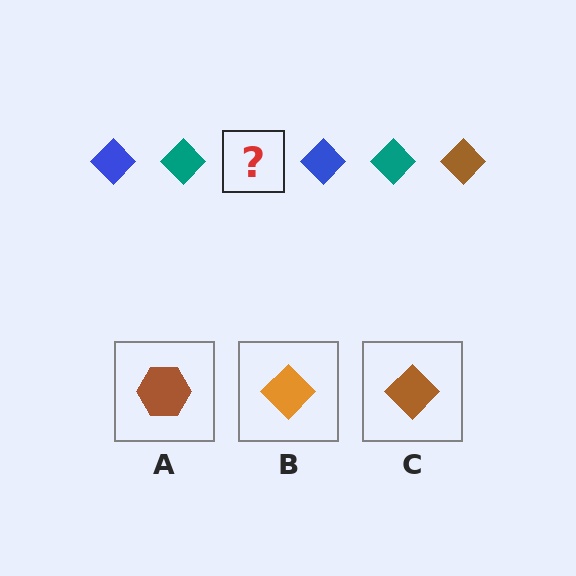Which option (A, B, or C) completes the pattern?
C.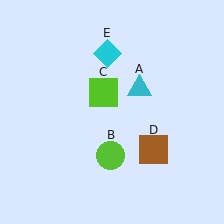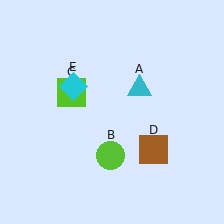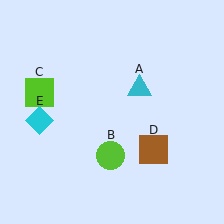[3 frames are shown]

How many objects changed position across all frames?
2 objects changed position: lime square (object C), cyan diamond (object E).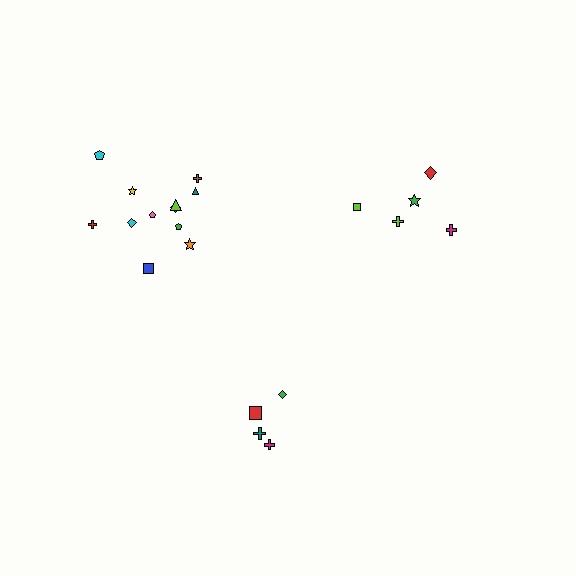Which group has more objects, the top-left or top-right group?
The top-left group.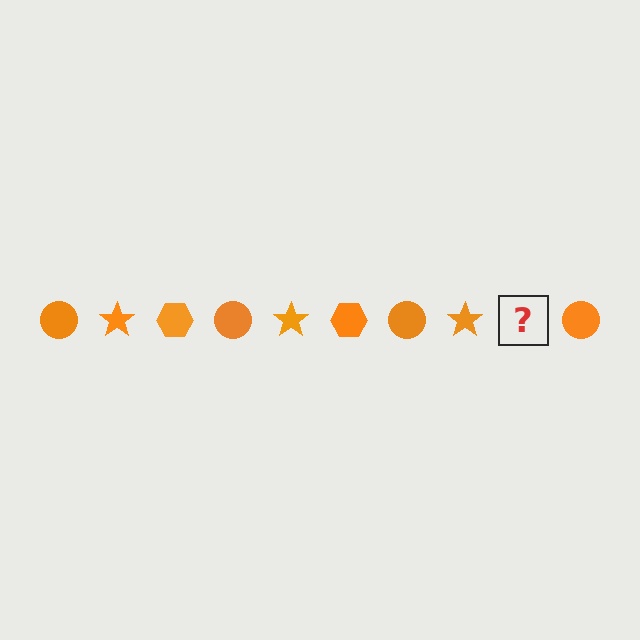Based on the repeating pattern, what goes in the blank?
The blank should be an orange hexagon.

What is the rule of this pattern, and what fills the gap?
The rule is that the pattern cycles through circle, star, hexagon shapes in orange. The gap should be filled with an orange hexagon.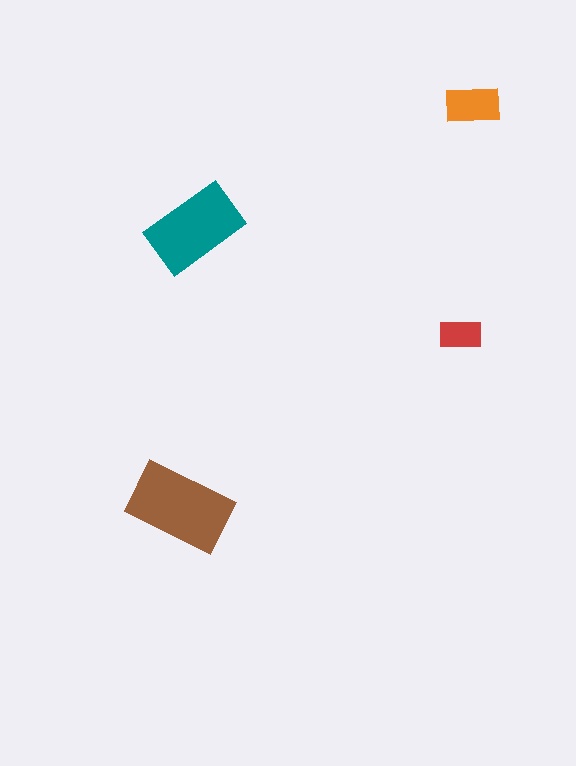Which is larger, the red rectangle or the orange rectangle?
The orange one.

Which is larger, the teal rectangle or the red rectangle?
The teal one.